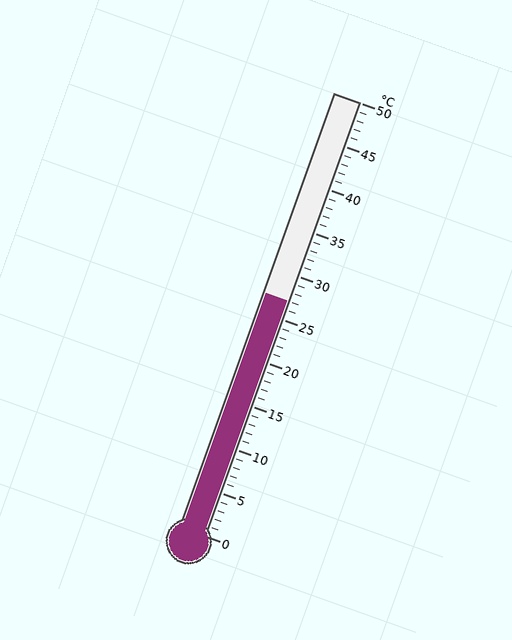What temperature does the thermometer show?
The thermometer shows approximately 27°C.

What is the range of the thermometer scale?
The thermometer scale ranges from 0°C to 50°C.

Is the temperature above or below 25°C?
The temperature is above 25°C.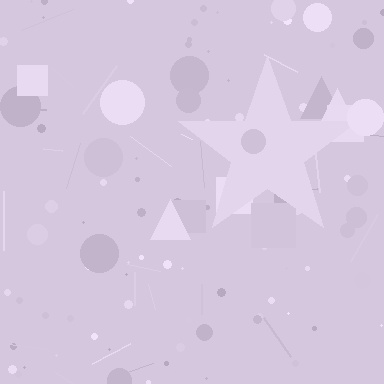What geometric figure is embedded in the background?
A star is embedded in the background.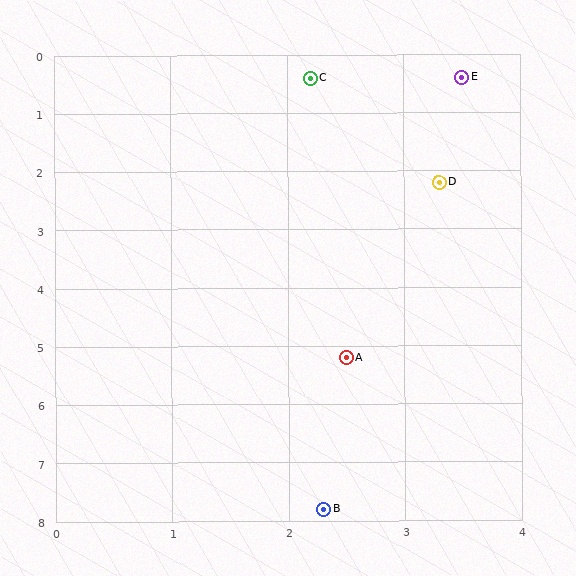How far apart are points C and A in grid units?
Points C and A are about 4.8 grid units apart.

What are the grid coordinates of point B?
Point B is at approximately (2.3, 7.8).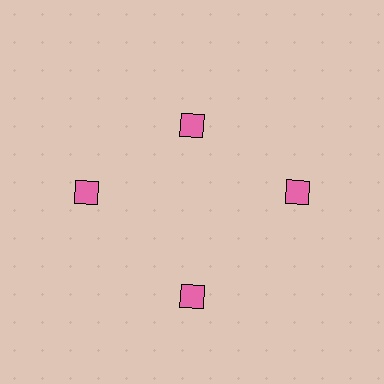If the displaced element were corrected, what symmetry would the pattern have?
It would have 4-fold rotational symmetry — the pattern would map onto itself every 90 degrees.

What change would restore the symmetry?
The symmetry would be restored by moving it outward, back onto the ring so that all 4 diamonds sit at equal angles and equal distance from the center.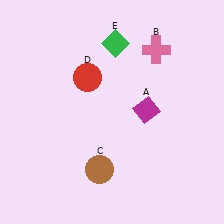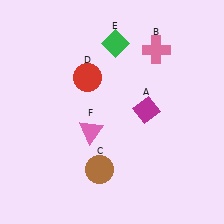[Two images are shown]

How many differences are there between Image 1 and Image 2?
There is 1 difference between the two images.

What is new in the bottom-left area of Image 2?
A pink triangle (F) was added in the bottom-left area of Image 2.